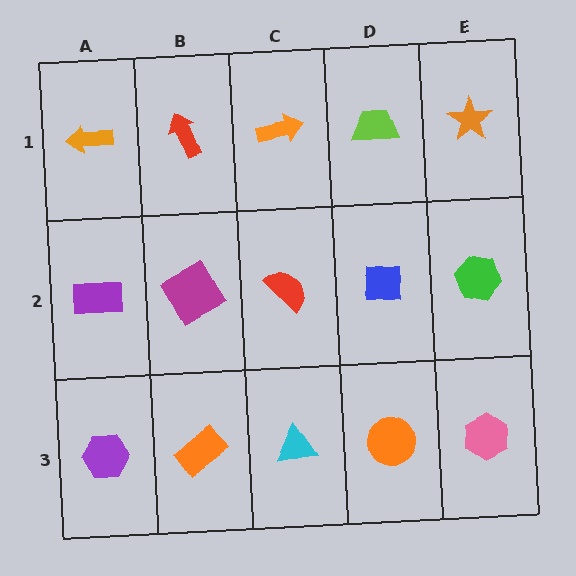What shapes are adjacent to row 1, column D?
A blue square (row 2, column D), an orange arrow (row 1, column C), an orange star (row 1, column E).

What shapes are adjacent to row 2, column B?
A red arrow (row 1, column B), an orange rectangle (row 3, column B), a purple rectangle (row 2, column A), a red semicircle (row 2, column C).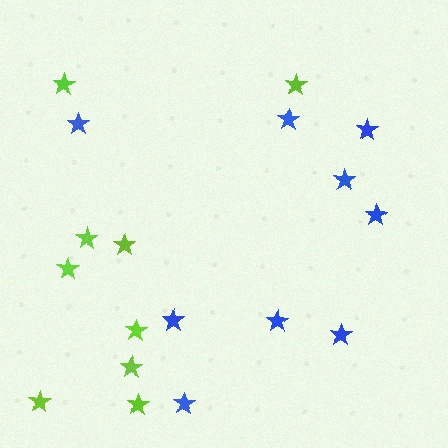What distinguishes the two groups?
There are 2 groups: one group of blue stars (9) and one group of lime stars (9).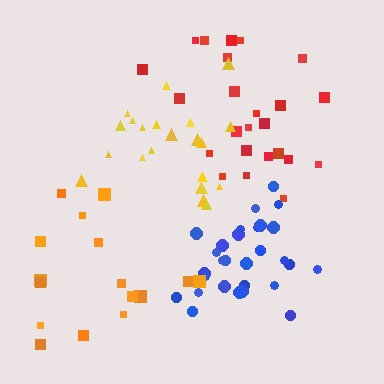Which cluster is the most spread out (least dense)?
Orange.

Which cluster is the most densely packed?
Blue.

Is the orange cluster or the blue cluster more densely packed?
Blue.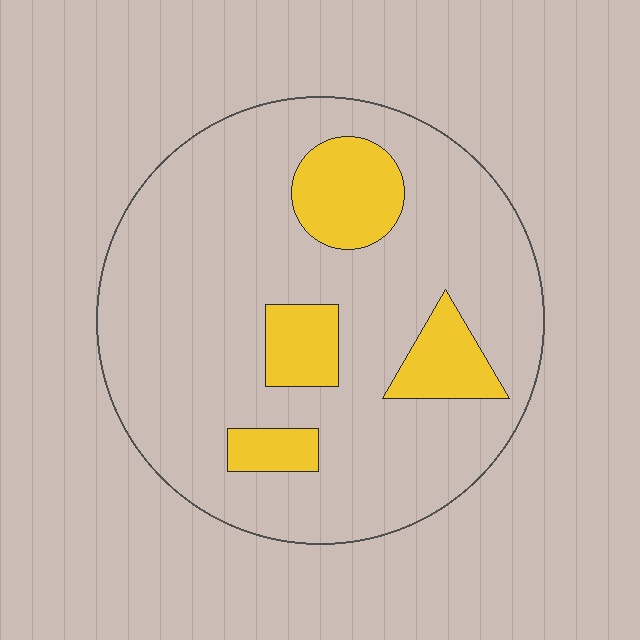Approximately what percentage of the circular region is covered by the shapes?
Approximately 15%.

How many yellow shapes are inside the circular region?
4.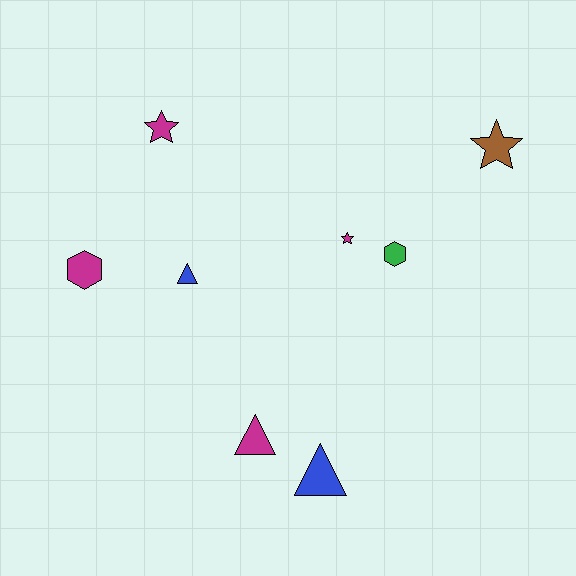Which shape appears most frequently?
Triangle, with 3 objects.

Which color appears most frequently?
Magenta, with 4 objects.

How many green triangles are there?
There are no green triangles.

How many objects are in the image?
There are 8 objects.